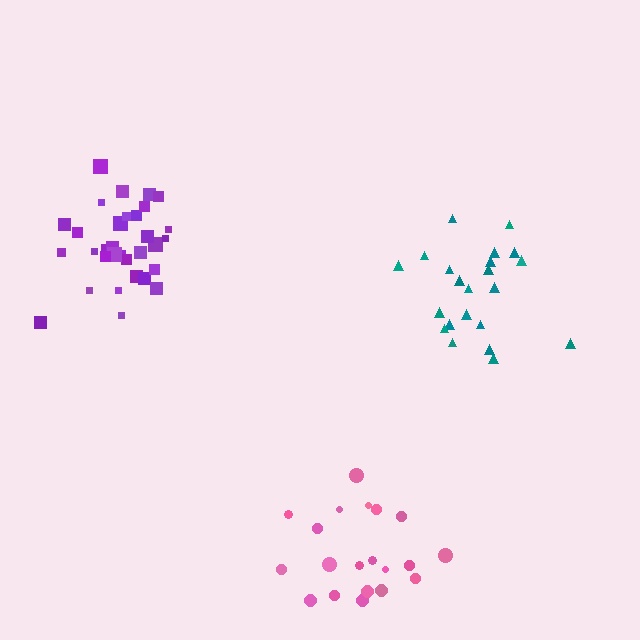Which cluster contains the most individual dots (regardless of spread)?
Purple (32).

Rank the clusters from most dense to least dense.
purple, teal, pink.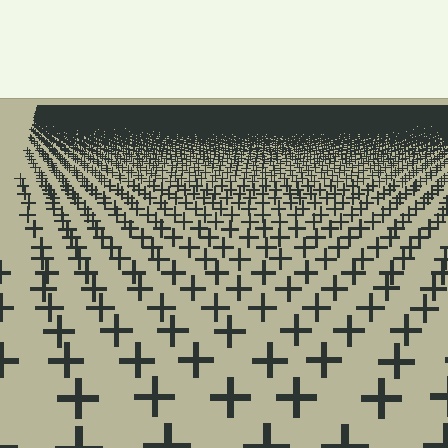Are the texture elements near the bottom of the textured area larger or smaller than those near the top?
Larger. Near the bottom, elements are closer to the viewer and appear at a bigger on-screen size.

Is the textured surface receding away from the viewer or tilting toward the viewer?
The surface is receding away from the viewer. Texture elements get smaller and denser toward the top.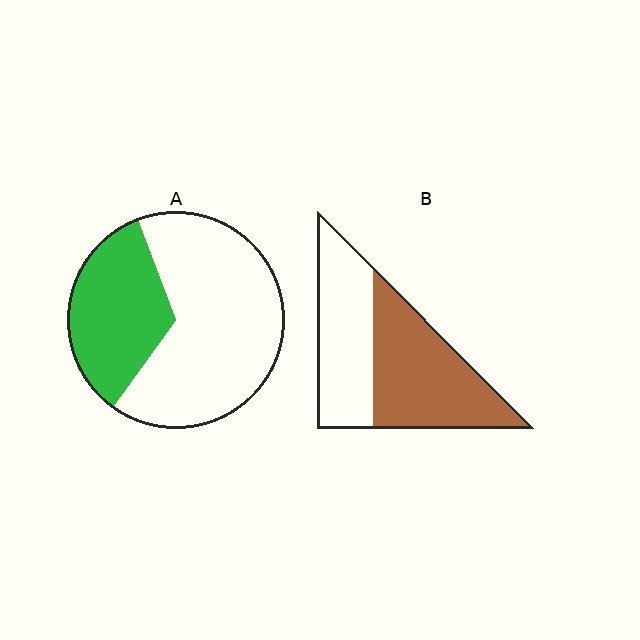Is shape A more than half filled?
No.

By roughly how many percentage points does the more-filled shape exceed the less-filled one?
By roughly 20 percentage points (B over A).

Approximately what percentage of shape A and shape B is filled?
A is approximately 35% and B is approximately 55%.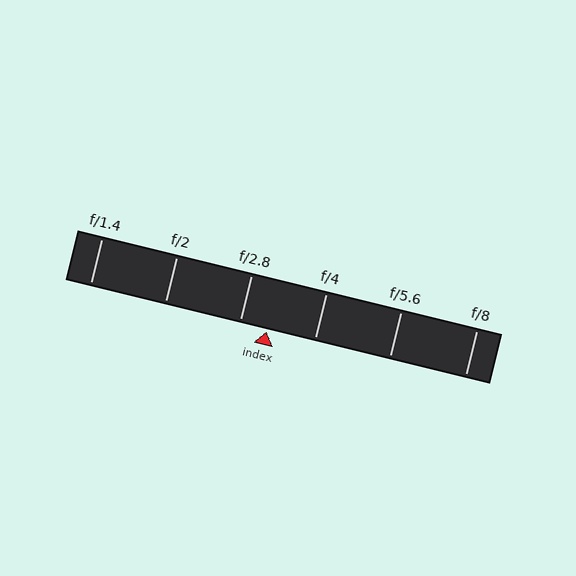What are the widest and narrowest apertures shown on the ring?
The widest aperture shown is f/1.4 and the narrowest is f/8.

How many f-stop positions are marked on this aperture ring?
There are 6 f-stop positions marked.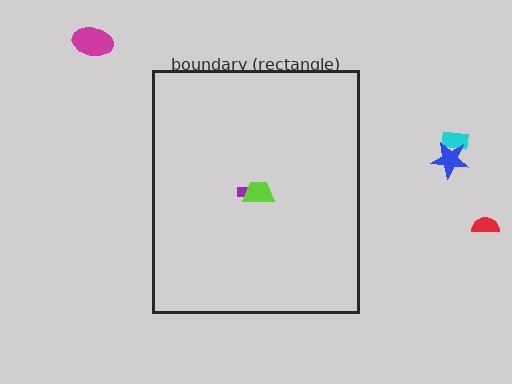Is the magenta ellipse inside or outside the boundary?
Outside.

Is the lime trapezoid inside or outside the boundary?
Inside.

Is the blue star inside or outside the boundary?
Outside.